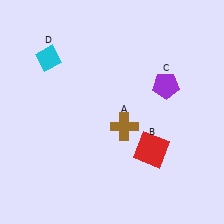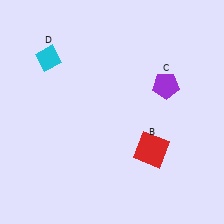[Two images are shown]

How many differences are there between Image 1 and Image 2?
There is 1 difference between the two images.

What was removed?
The brown cross (A) was removed in Image 2.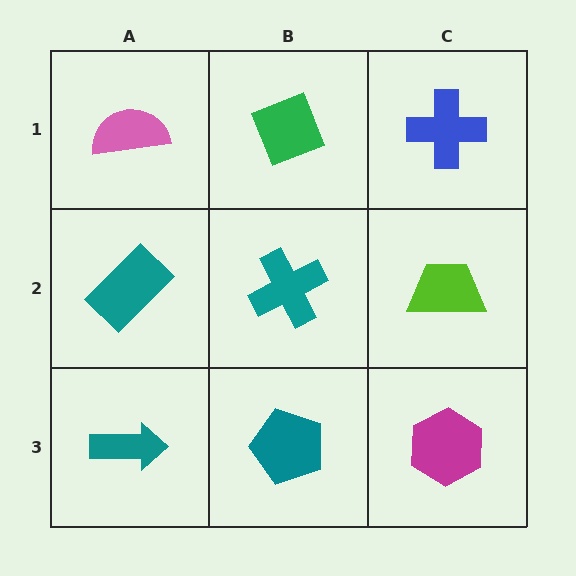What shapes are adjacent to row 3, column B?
A teal cross (row 2, column B), a teal arrow (row 3, column A), a magenta hexagon (row 3, column C).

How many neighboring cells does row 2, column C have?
3.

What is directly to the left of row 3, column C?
A teal pentagon.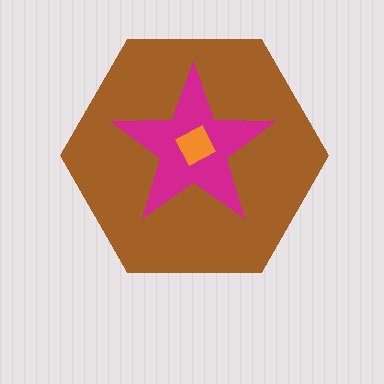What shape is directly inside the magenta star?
The orange diamond.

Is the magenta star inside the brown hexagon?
Yes.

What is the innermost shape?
The orange diamond.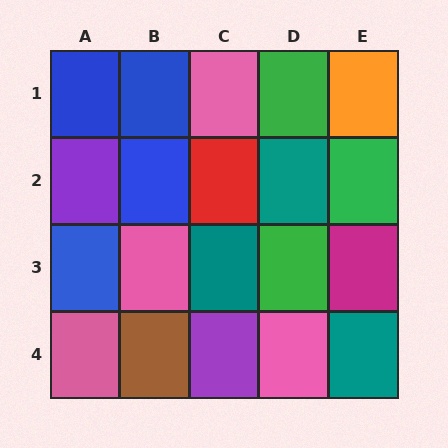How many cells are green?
3 cells are green.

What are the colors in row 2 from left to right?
Purple, blue, red, teal, green.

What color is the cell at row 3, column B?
Pink.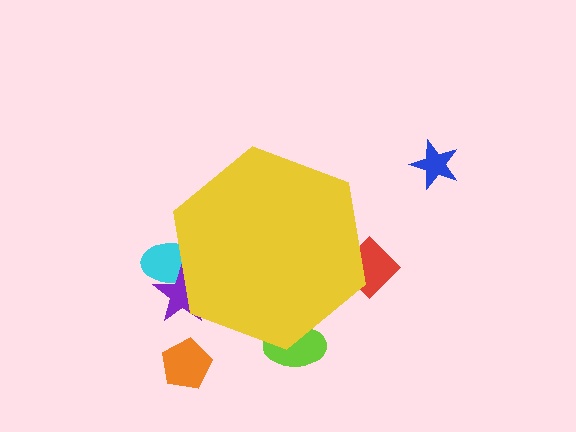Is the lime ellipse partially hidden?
Yes, the lime ellipse is partially hidden behind the yellow hexagon.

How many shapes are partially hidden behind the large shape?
4 shapes are partially hidden.